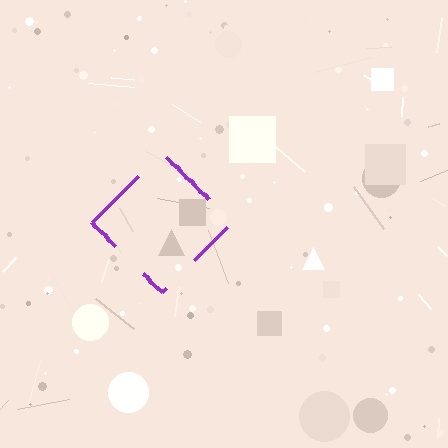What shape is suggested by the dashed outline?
The dashed outline suggests a diamond.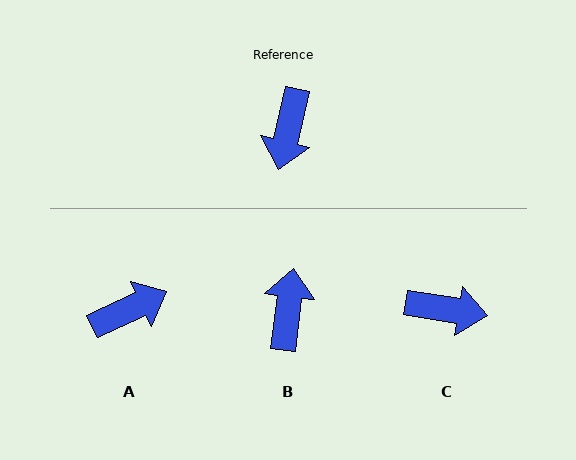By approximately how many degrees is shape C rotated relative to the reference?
Approximately 94 degrees counter-clockwise.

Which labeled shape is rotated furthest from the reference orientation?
B, about 173 degrees away.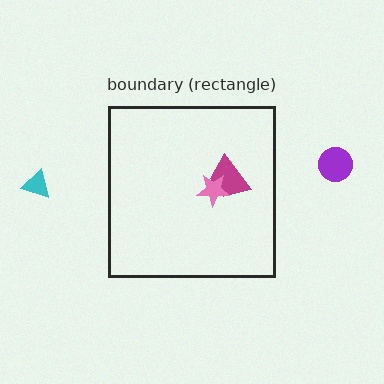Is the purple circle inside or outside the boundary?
Outside.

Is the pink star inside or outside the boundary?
Inside.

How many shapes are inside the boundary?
2 inside, 2 outside.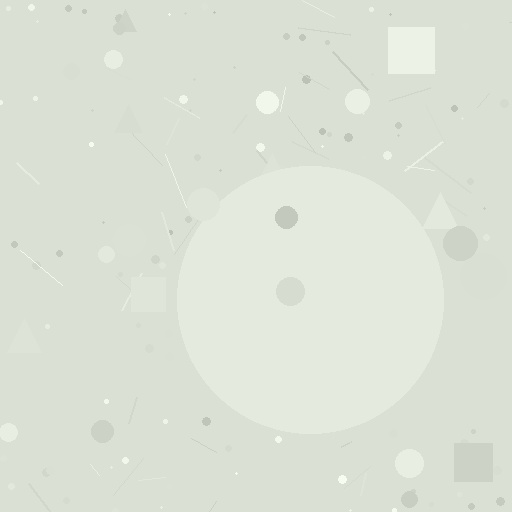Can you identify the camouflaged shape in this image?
The camouflaged shape is a circle.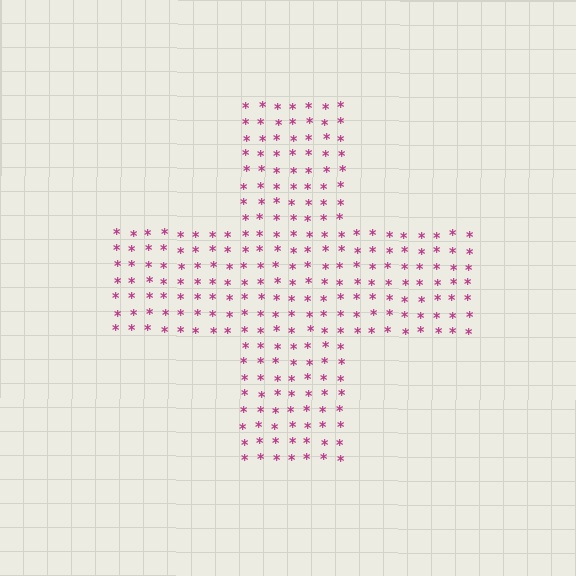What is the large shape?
The large shape is a cross.